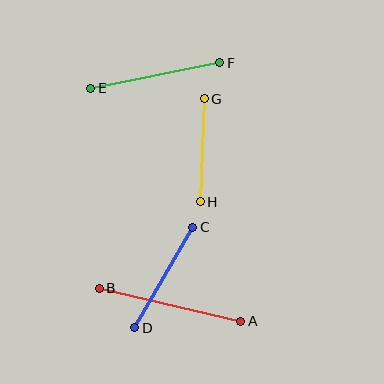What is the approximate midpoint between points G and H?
The midpoint is at approximately (202, 150) pixels.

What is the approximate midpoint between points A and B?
The midpoint is at approximately (170, 305) pixels.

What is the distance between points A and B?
The distance is approximately 145 pixels.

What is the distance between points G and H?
The distance is approximately 103 pixels.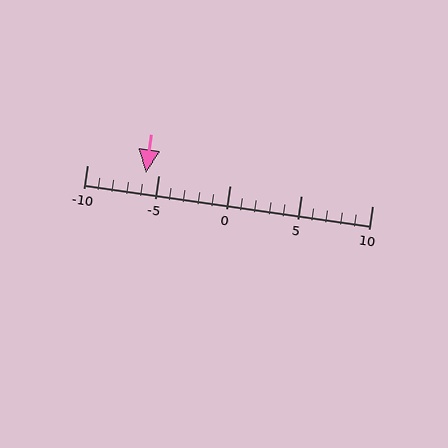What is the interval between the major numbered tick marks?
The major tick marks are spaced 5 units apart.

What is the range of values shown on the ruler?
The ruler shows values from -10 to 10.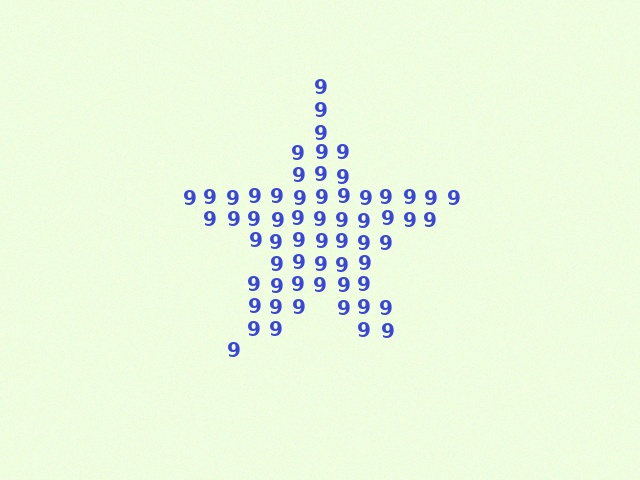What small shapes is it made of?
It is made of small digit 9's.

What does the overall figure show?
The overall figure shows a star.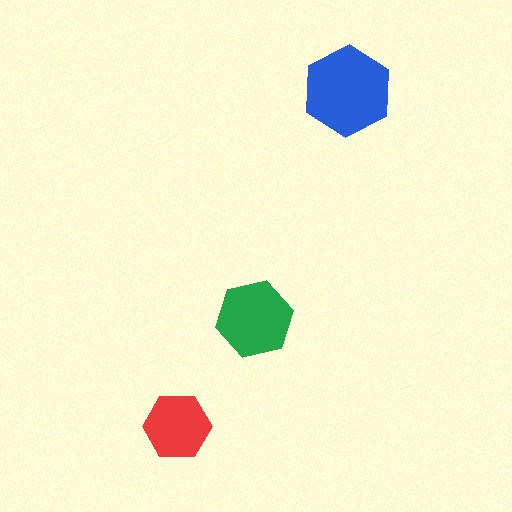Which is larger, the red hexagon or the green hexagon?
The green one.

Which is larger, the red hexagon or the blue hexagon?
The blue one.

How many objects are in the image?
There are 3 objects in the image.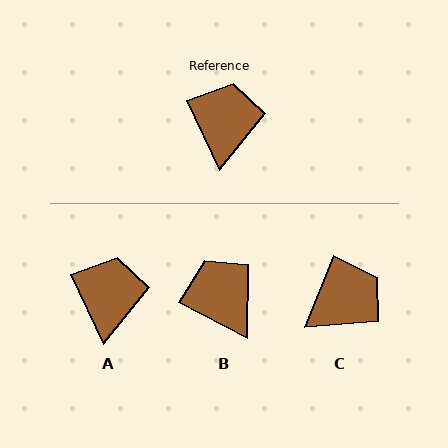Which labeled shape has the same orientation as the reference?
A.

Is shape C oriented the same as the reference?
No, it is off by about 46 degrees.